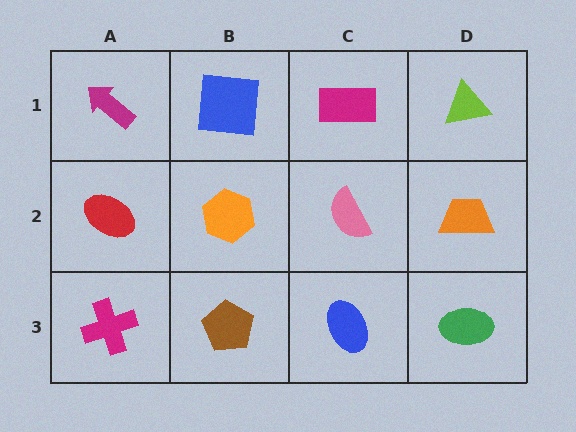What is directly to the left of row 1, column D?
A magenta rectangle.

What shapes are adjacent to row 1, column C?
A pink semicircle (row 2, column C), a blue square (row 1, column B), a lime triangle (row 1, column D).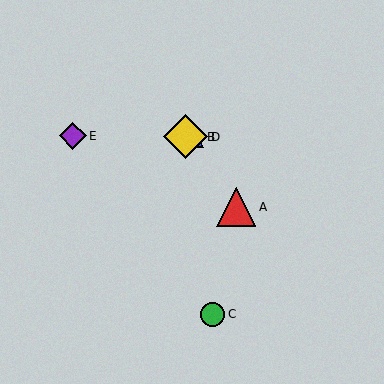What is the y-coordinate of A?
Object A is at y≈208.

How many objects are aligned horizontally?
3 objects (B, D, E) are aligned horizontally.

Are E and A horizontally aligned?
No, E is at y≈136 and A is at y≈208.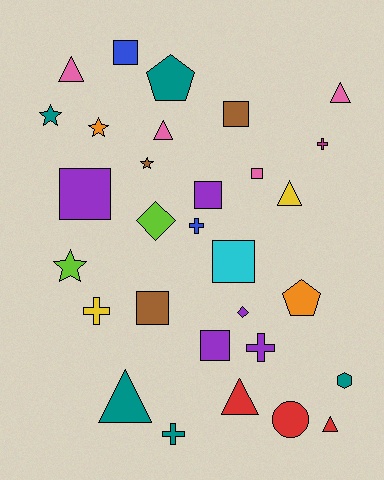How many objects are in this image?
There are 30 objects.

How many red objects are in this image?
There are 3 red objects.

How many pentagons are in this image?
There are 2 pentagons.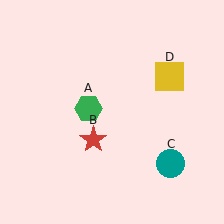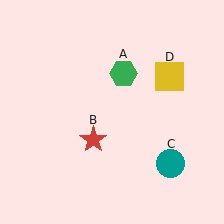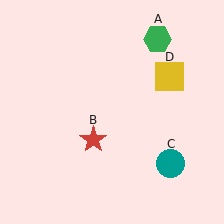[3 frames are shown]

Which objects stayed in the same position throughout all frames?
Red star (object B) and teal circle (object C) and yellow square (object D) remained stationary.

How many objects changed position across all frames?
1 object changed position: green hexagon (object A).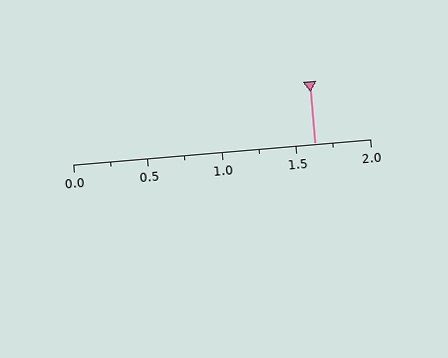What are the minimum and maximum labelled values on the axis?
The axis runs from 0.0 to 2.0.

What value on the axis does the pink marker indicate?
The marker indicates approximately 1.62.